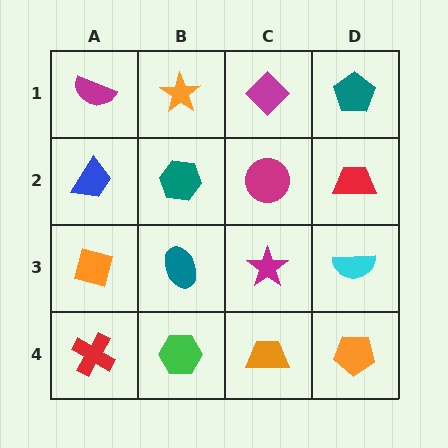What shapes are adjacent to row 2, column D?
A teal pentagon (row 1, column D), a cyan semicircle (row 3, column D), a magenta circle (row 2, column C).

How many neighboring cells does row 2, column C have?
4.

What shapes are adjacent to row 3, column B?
A teal hexagon (row 2, column B), a green hexagon (row 4, column B), an orange diamond (row 3, column A), a magenta star (row 3, column C).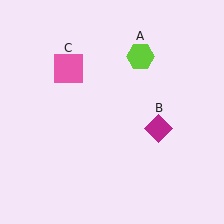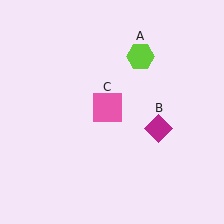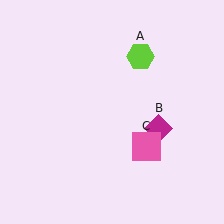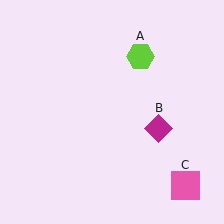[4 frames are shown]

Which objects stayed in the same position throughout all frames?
Lime hexagon (object A) and magenta diamond (object B) remained stationary.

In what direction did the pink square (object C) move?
The pink square (object C) moved down and to the right.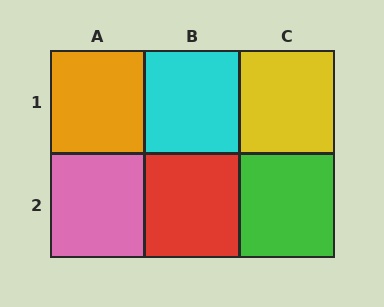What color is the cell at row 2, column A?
Pink.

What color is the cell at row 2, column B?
Red.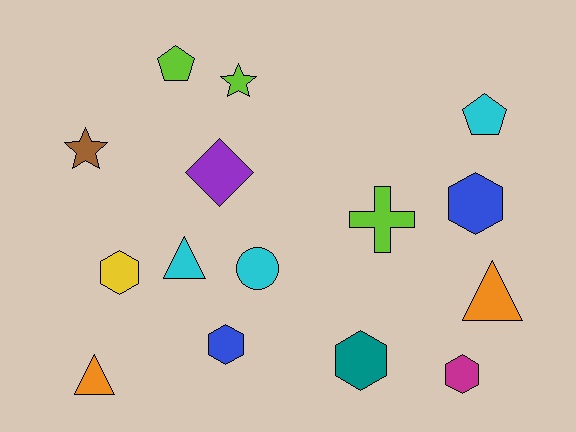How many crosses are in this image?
There is 1 cross.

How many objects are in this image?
There are 15 objects.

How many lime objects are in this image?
There are 3 lime objects.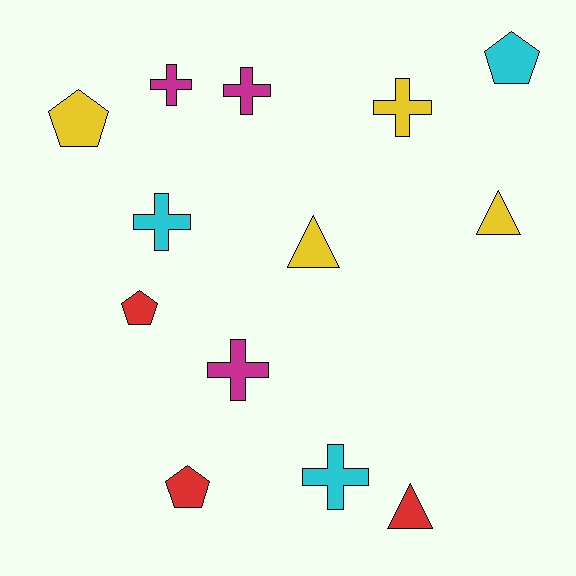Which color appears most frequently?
Yellow, with 4 objects.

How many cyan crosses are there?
There are 2 cyan crosses.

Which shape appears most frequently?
Cross, with 6 objects.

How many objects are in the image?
There are 13 objects.